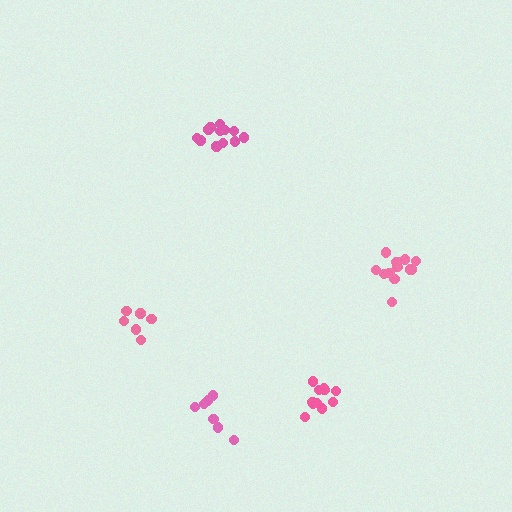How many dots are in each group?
Group 1: 13 dots, Group 2: 12 dots, Group 3: 7 dots, Group 4: 11 dots, Group 5: 7 dots (50 total).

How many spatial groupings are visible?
There are 5 spatial groupings.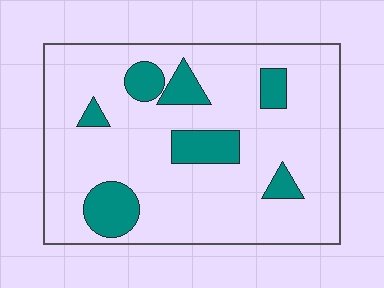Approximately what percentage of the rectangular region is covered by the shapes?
Approximately 15%.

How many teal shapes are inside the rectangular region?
7.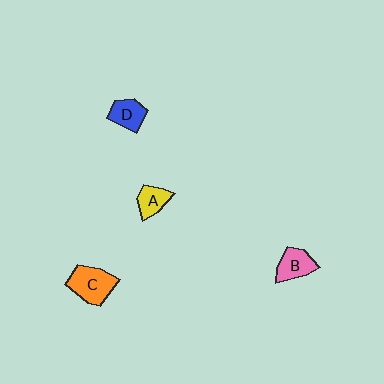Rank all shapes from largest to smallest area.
From largest to smallest: C (orange), B (pink), D (blue), A (yellow).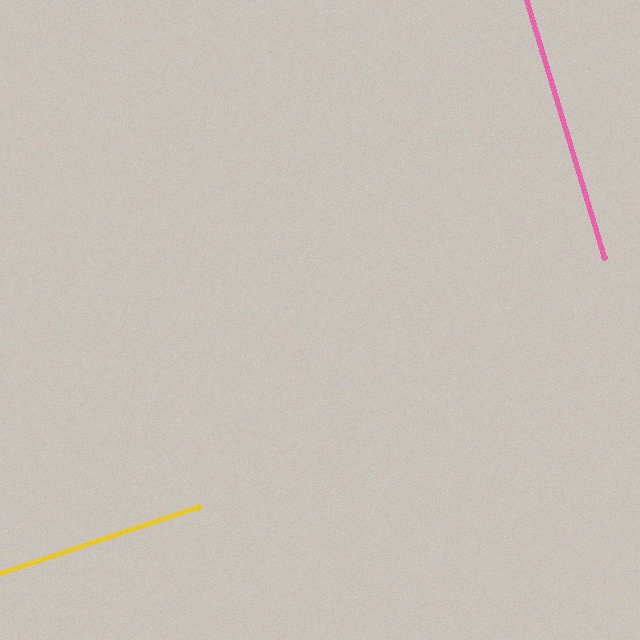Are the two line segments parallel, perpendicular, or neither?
Perpendicular — they meet at approximately 88°.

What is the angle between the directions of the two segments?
Approximately 88 degrees.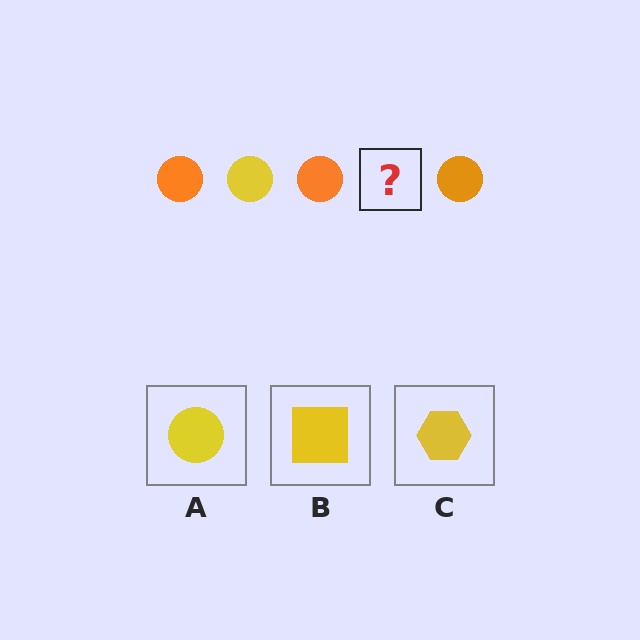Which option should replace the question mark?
Option A.